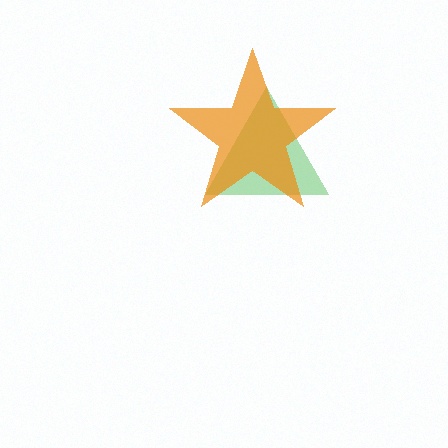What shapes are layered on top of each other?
The layered shapes are: a green triangle, an orange star.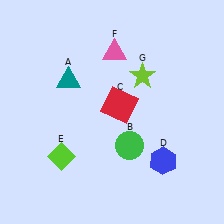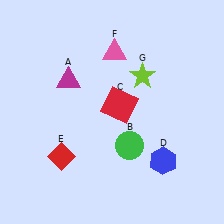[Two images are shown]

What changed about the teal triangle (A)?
In Image 1, A is teal. In Image 2, it changed to magenta.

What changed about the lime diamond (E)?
In Image 1, E is lime. In Image 2, it changed to red.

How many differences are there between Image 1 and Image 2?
There are 2 differences between the two images.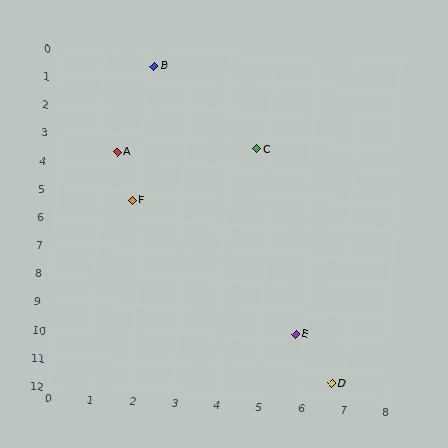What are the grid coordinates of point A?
Point A is at approximately (1.4, 3.6).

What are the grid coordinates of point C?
Point C is at approximately (4.7, 3.3).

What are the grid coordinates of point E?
Point E is at approximately (5.8, 9.8).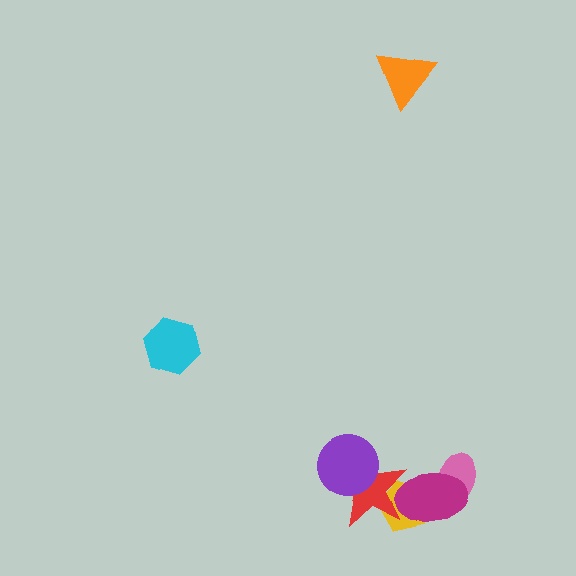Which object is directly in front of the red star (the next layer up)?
The purple circle is directly in front of the red star.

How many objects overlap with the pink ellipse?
1 object overlaps with the pink ellipse.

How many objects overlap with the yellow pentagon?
2 objects overlap with the yellow pentagon.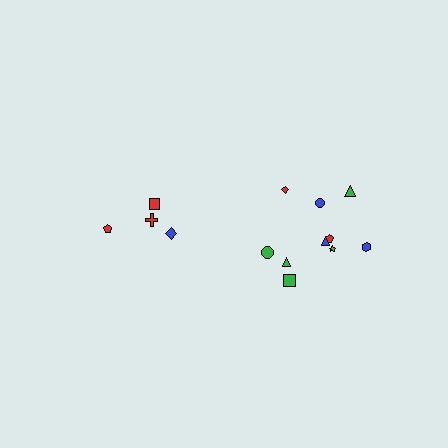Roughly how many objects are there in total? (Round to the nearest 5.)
Roughly 15 objects in total.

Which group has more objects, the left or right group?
The right group.